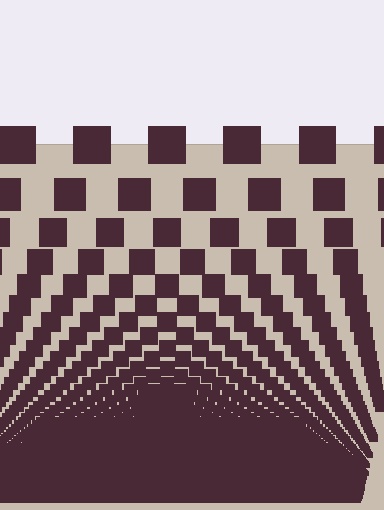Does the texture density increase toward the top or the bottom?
Density increases toward the bottom.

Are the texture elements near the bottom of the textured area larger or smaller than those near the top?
Smaller. The gradient is inverted — elements near the bottom are smaller and denser.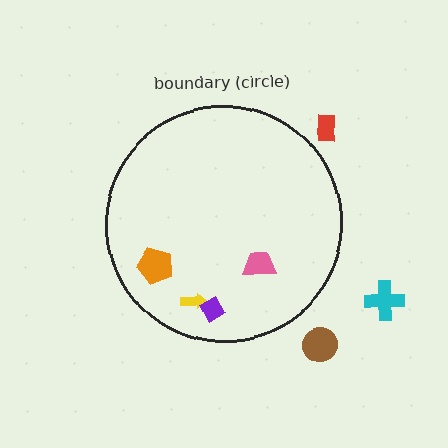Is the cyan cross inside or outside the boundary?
Outside.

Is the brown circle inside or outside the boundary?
Outside.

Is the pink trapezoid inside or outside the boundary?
Inside.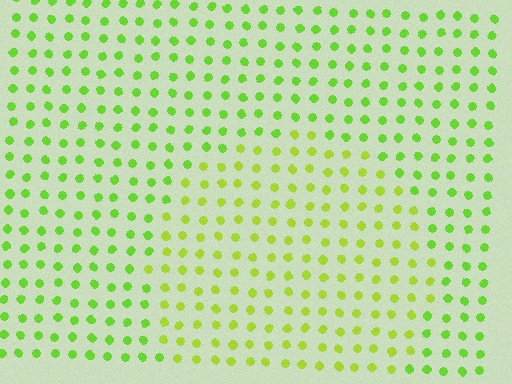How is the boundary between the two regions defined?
The boundary is defined purely by a slight shift in hue (about 22 degrees). Spacing, size, and orientation are identical on both sides.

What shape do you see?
I see a circle.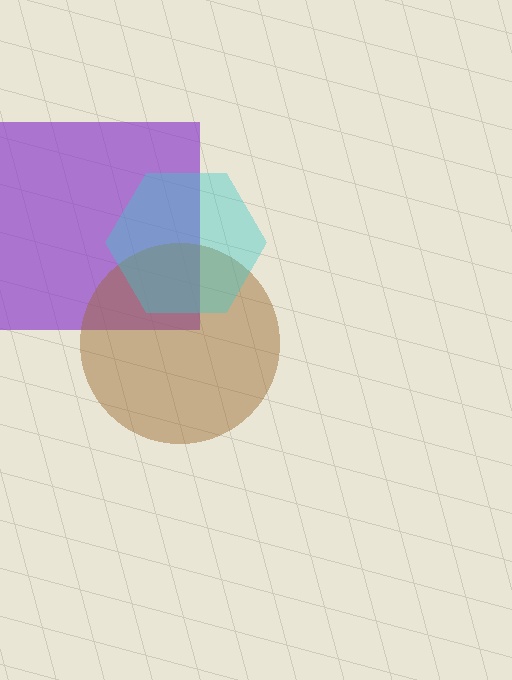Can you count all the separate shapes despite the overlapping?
Yes, there are 3 separate shapes.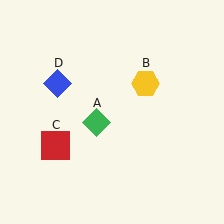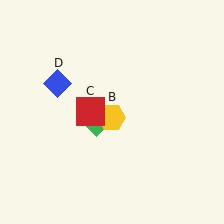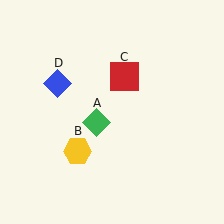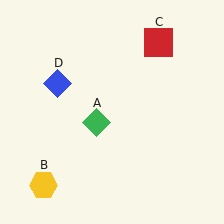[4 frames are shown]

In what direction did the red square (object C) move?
The red square (object C) moved up and to the right.